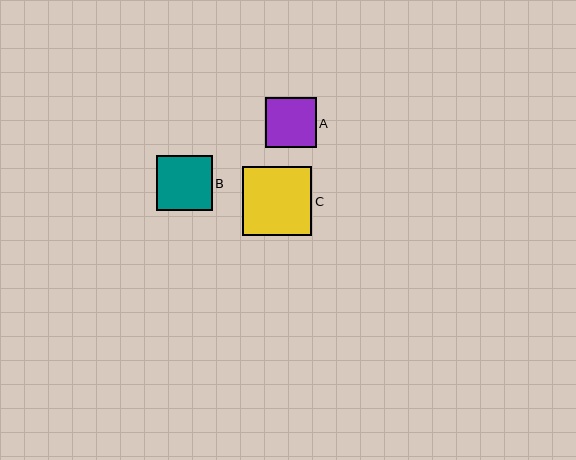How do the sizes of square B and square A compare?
Square B and square A are approximately the same size.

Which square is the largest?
Square C is the largest with a size of approximately 69 pixels.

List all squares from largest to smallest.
From largest to smallest: C, B, A.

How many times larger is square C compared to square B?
Square C is approximately 1.3 times the size of square B.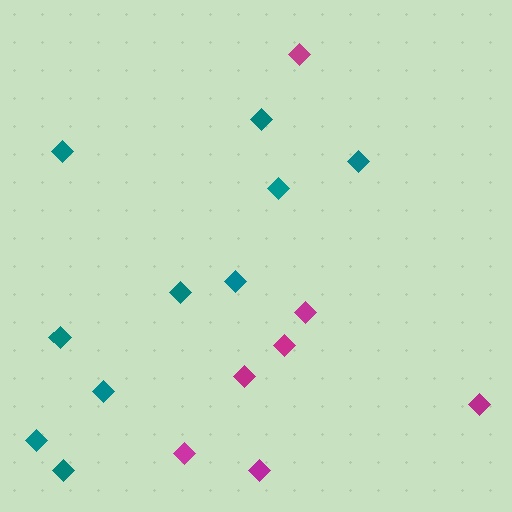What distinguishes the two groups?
There are 2 groups: one group of magenta diamonds (7) and one group of teal diamonds (10).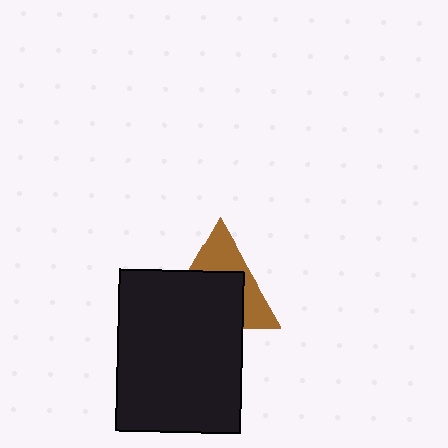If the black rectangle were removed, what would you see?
You would see the complete brown triangle.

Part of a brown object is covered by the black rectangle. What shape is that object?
It is a triangle.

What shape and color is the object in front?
The object in front is a black rectangle.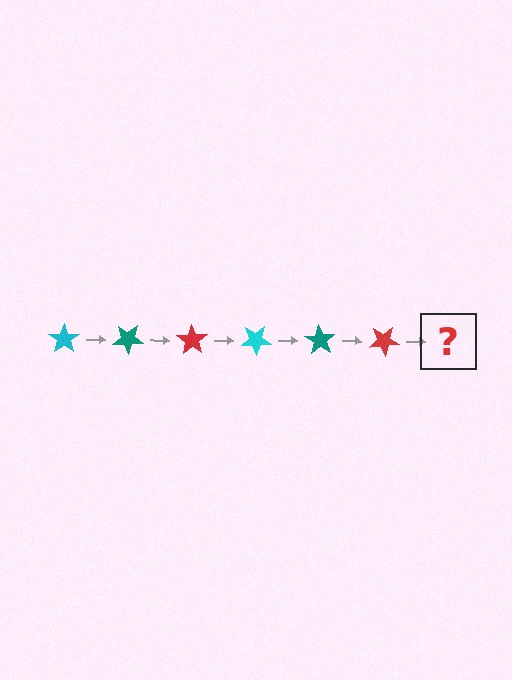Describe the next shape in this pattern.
It should be a cyan star, rotated 210 degrees from the start.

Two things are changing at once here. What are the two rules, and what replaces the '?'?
The two rules are that it rotates 35 degrees each step and the color cycles through cyan, teal, and red. The '?' should be a cyan star, rotated 210 degrees from the start.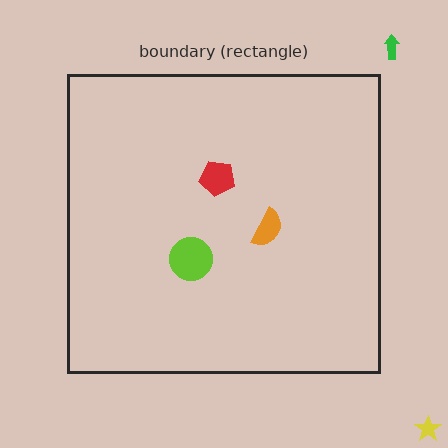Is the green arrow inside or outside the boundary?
Outside.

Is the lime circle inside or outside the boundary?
Inside.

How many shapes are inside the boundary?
3 inside, 2 outside.